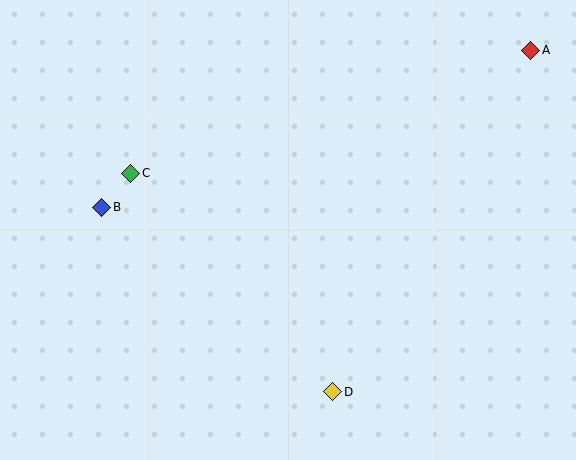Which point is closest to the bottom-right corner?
Point D is closest to the bottom-right corner.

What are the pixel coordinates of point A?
Point A is at (531, 50).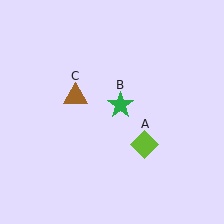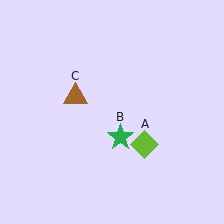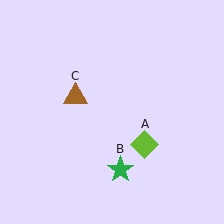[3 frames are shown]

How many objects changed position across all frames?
1 object changed position: green star (object B).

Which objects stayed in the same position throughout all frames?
Lime diamond (object A) and brown triangle (object C) remained stationary.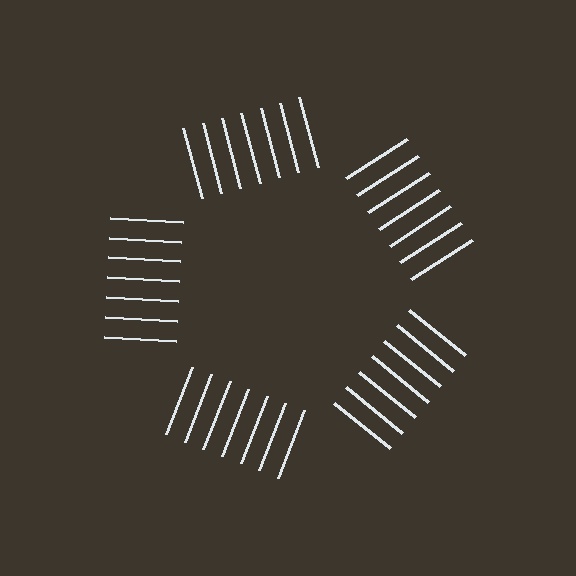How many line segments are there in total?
35 — 7 along each of the 5 edges.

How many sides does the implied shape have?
5 sides — the line-ends trace a pentagon.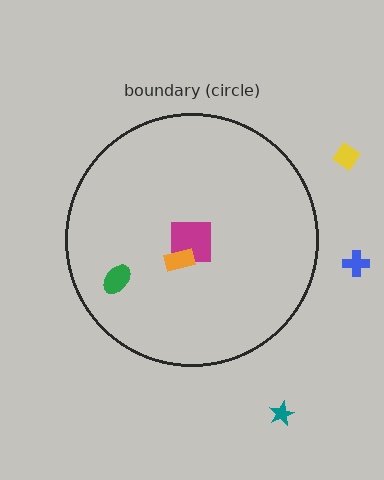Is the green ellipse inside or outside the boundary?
Inside.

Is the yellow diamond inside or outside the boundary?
Outside.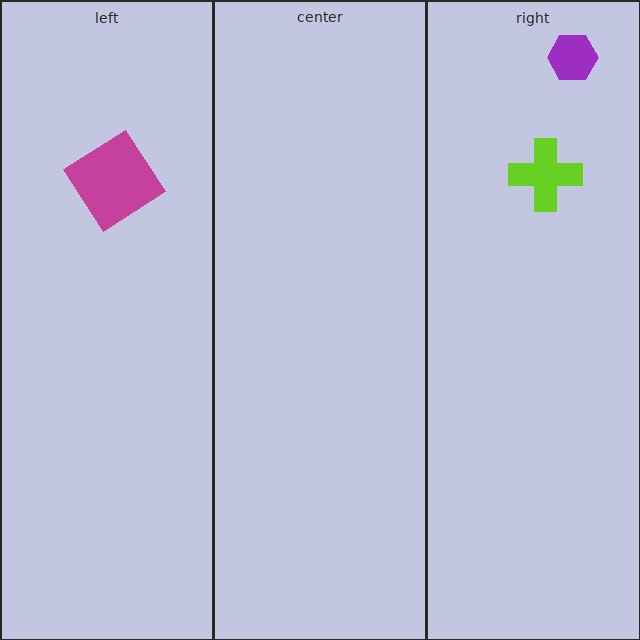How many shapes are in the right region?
2.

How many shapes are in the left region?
1.